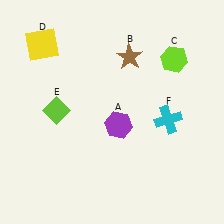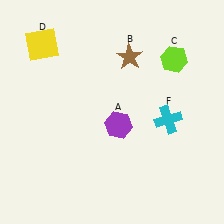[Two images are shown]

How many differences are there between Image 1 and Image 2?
There is 1 difference between the two images.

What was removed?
The lime diamond (E) was removed in Image 2.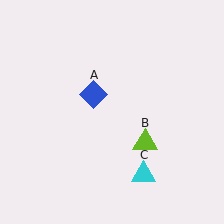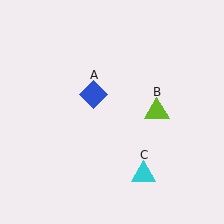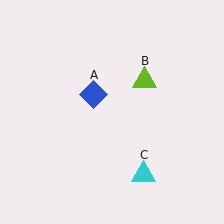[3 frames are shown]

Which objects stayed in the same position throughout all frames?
Blue diamond (object A) and cyan triangle (object C) remained stationary.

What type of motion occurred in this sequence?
The lime triangle (object B) rotated counterclockwise around the center of the scene.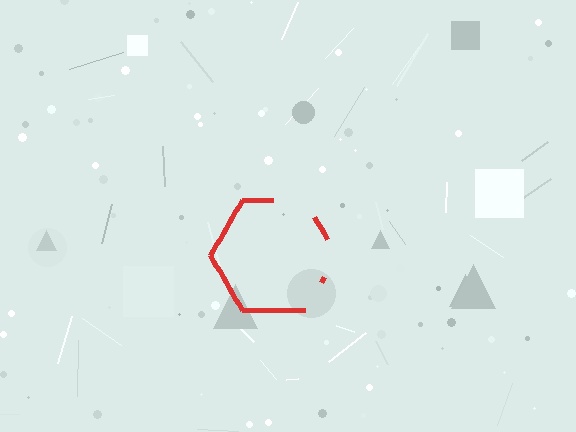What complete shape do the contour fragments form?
The contour fragments form a hexagon.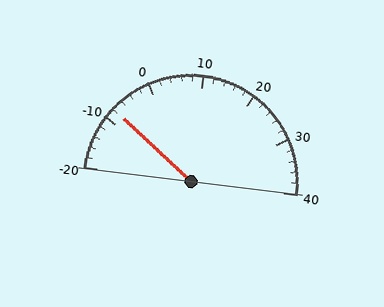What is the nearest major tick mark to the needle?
The nearest major tick mark is -10.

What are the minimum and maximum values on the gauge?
The gauge ranges from -20 to 40.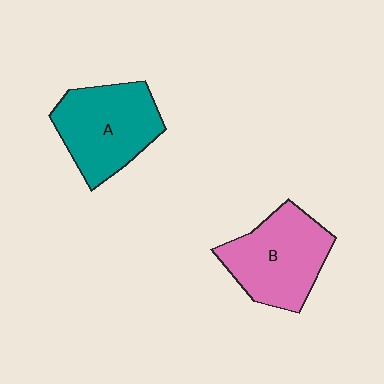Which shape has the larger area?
Shape A (teal).